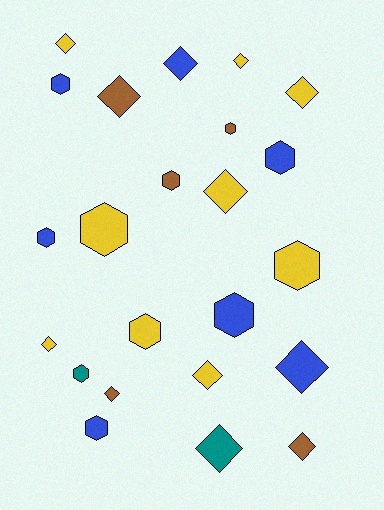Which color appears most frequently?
Yellow, with 9 objects.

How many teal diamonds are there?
There is 1 teal diamond.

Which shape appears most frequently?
Diamond, with 12 objects.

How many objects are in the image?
There are 23 objects.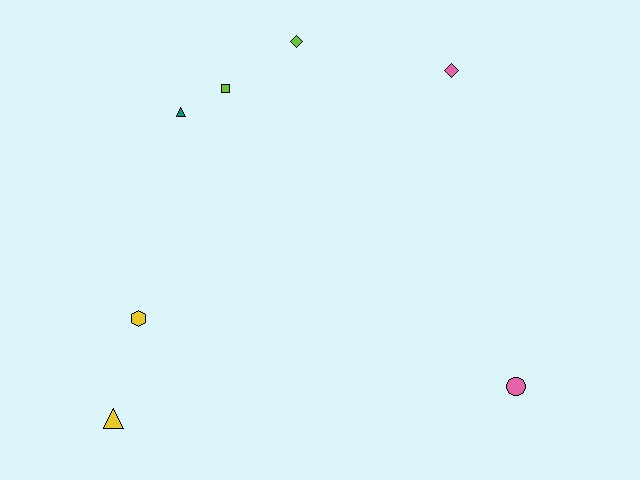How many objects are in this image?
There are 7 objects.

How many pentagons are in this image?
There are no pentagons.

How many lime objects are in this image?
There are 2 lime objects.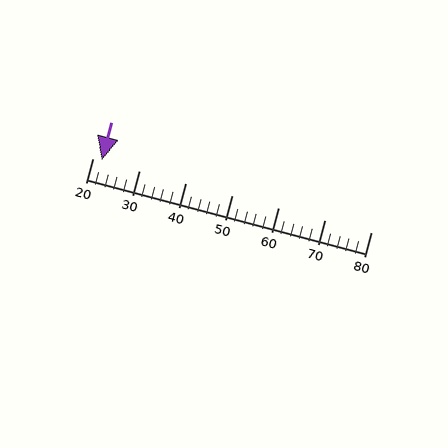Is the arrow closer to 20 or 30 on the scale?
The arrow is closer to 20.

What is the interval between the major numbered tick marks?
The major tick marks are spaced 10 units apart.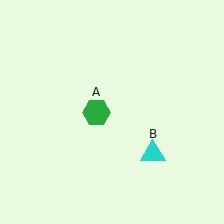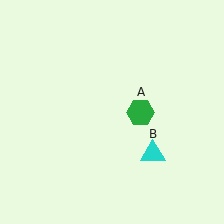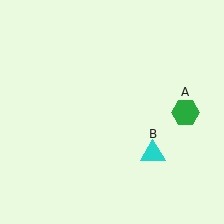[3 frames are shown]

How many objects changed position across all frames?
1 object changed position: green hexagon (object A).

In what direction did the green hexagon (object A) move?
The green hexagon (object A) moved right.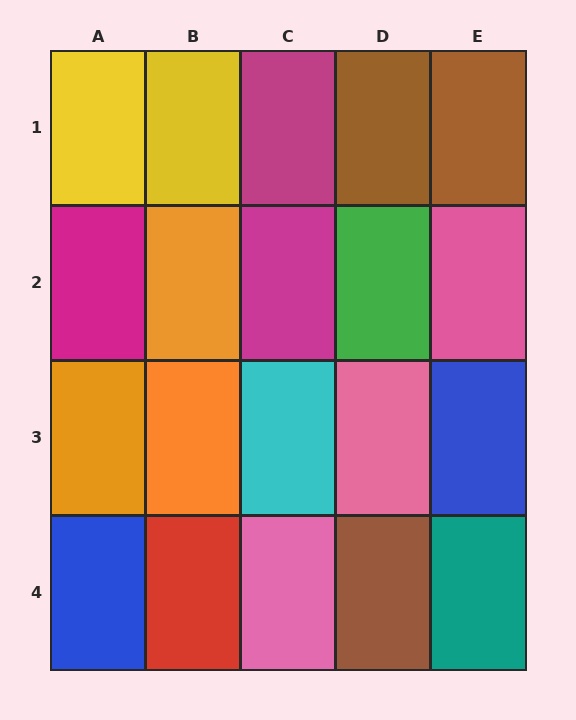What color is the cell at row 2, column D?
Green.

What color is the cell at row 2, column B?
Orange.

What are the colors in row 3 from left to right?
Orange, orange, cyan, pink, blue.